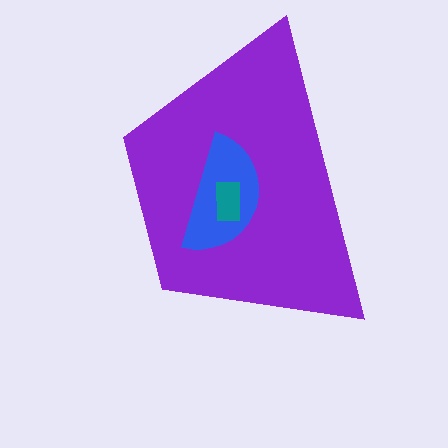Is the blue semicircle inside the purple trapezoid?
Yes.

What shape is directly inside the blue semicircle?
The teal rectangle.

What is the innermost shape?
The teal rectangle.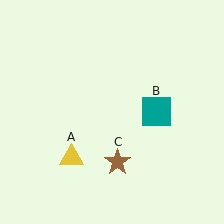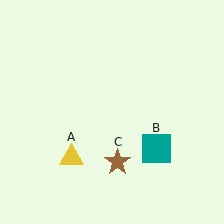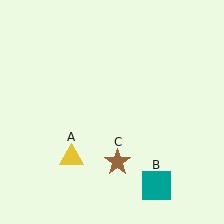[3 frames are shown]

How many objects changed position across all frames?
1 object changed position: teal square (object B).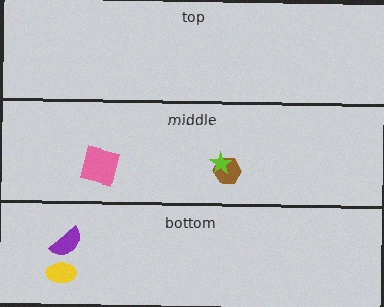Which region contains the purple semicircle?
The bottom region.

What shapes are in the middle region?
The brown hexagon, the lime star, the pink square.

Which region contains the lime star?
The middle region.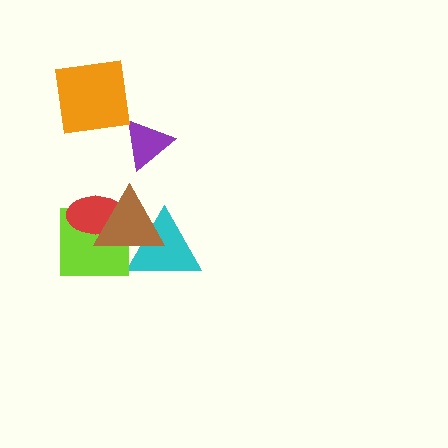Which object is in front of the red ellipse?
The brown triangle is in front of the red ellipse.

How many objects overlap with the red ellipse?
2 objects overlap with the red ellipse.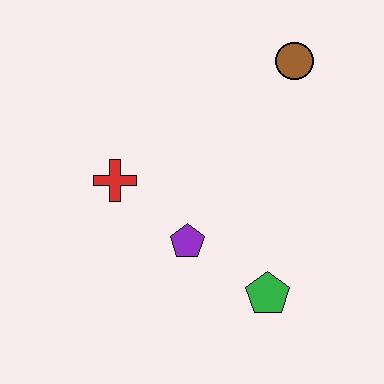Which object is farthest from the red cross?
The brown circle is farthest from the red cross.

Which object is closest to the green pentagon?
The purple pentagon is closest to the green pentagon.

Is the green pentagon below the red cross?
Yes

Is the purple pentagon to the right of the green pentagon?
No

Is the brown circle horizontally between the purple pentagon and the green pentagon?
No